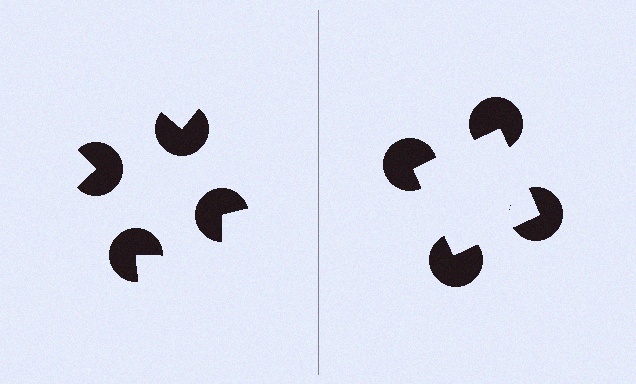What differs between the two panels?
The pac-man discs are positioned identically on both sides; only the wedge orientations differ. On the right they align to a square; on the left they are misaligned.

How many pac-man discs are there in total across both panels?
8 — 4 on each side.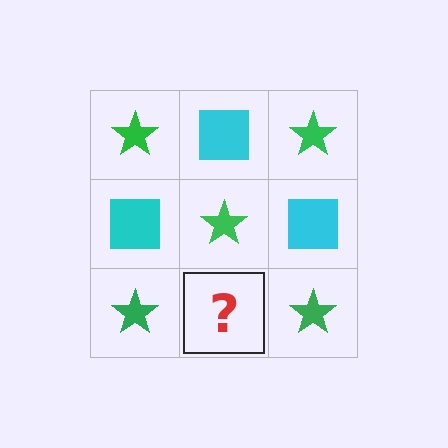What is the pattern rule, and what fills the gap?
The rule is that it alternates green star and cyan square in a checkerboard pattern. The gap should be filled with a cyan square.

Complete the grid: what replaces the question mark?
The question mark should be replaced with a cyan square.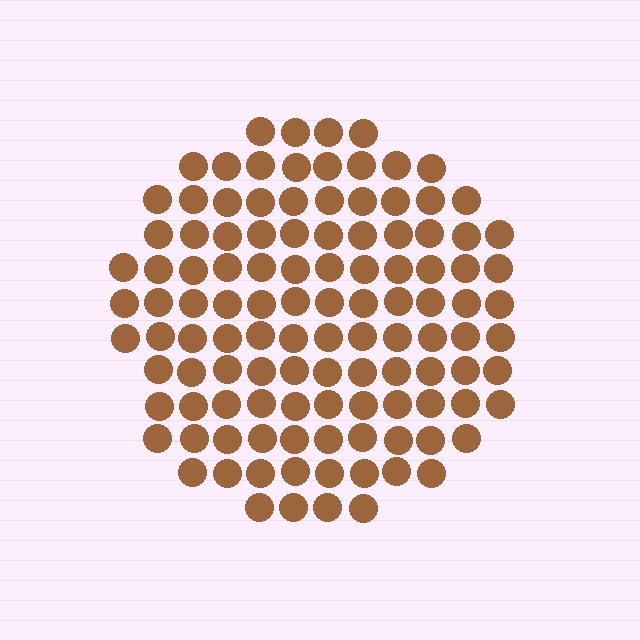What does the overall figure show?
The overall figure shows a circle.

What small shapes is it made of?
It is made of small circles.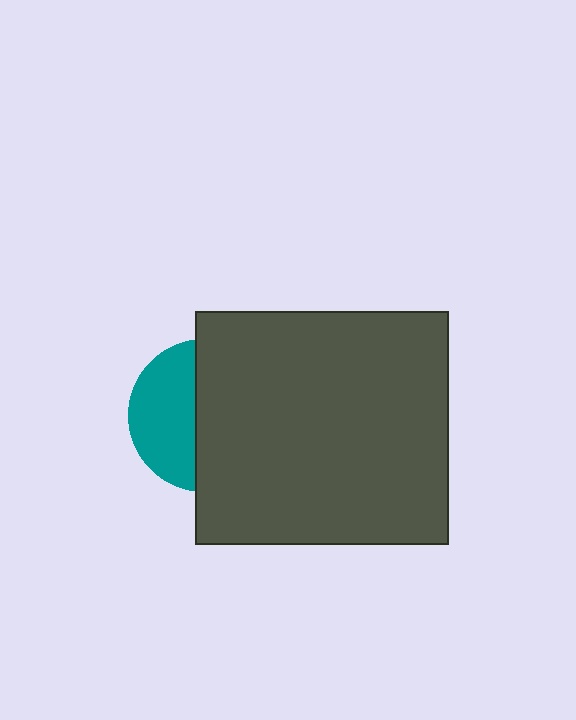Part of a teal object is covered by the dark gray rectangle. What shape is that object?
It is a circle.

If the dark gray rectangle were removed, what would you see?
You would see the complete teal circle.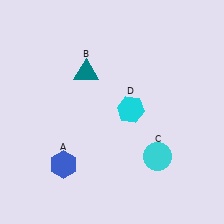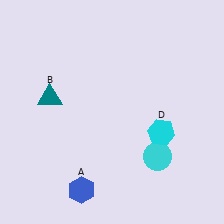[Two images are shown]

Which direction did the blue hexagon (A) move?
The blue hexagon (A) moved down.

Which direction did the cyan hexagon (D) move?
The cyan hexagon (D) moved right.